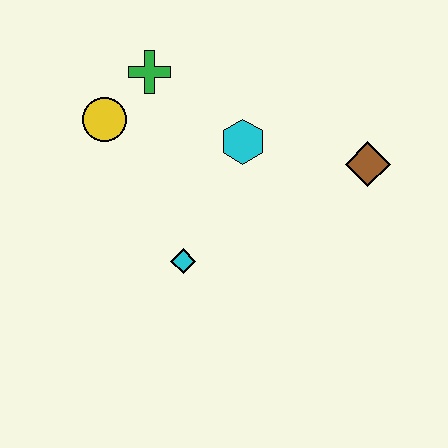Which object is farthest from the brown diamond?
The yellow circle is farthest from the brown diamond.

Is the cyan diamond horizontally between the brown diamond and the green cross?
Yes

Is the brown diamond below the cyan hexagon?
Yes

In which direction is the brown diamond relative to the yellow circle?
The brown diamond is to the right of the yellow circle.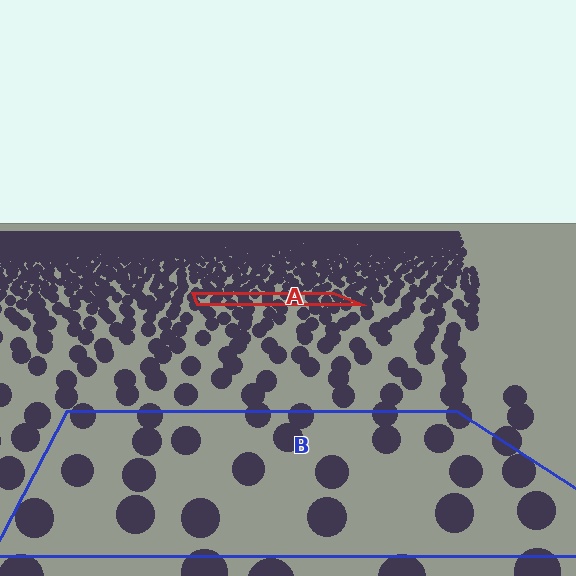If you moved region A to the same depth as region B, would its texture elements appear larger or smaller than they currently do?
They would appear larger. At a closer depth, the same texture elements are projected at a bigger on-screen size.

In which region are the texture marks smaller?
The texture marks are smaller in region A, because it is farther away.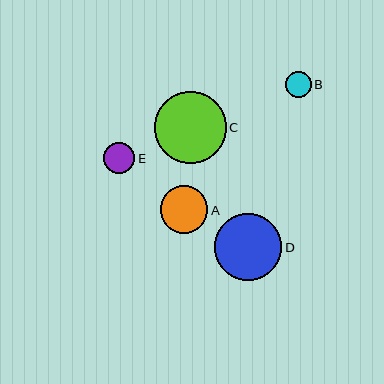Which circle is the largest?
Circle C is the largest with a size of approximately 72 pixels.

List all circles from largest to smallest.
From largest to smallest: C, D, A, E, B.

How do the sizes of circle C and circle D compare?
Circle C and circle D are approximately the same size.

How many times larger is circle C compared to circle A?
Circle C is approximately 1.5 times the size of circle A.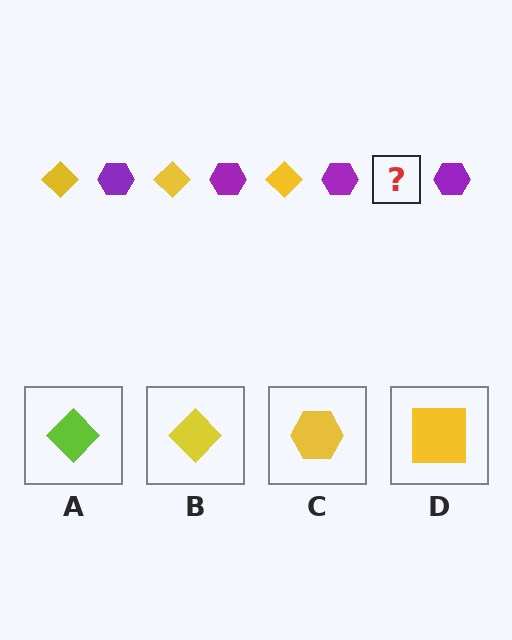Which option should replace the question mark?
Option B.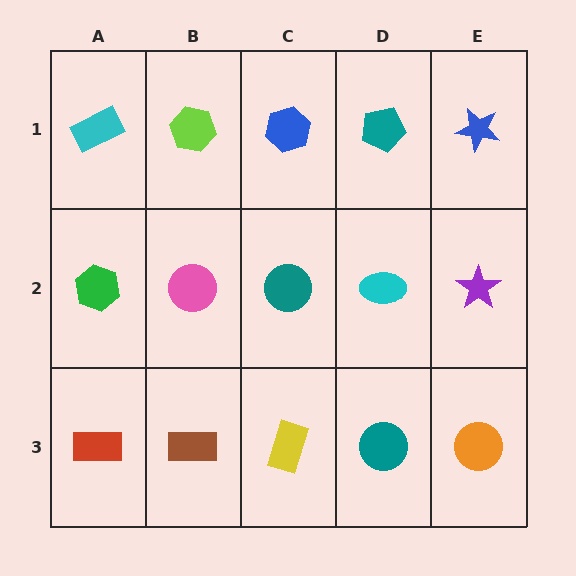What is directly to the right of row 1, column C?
A teal pentagon.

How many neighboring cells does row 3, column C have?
3.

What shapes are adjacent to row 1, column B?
A pink circle (row 2, column B), a cyan rectangle (row 1, column A), a blue hexagon (row 1, column C).